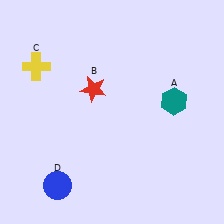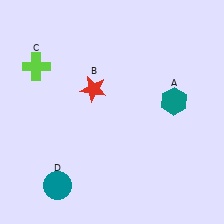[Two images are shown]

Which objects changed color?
C changed from yellow to lime. D changed from blue to teal.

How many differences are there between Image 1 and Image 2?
There are 2 differences between the two images.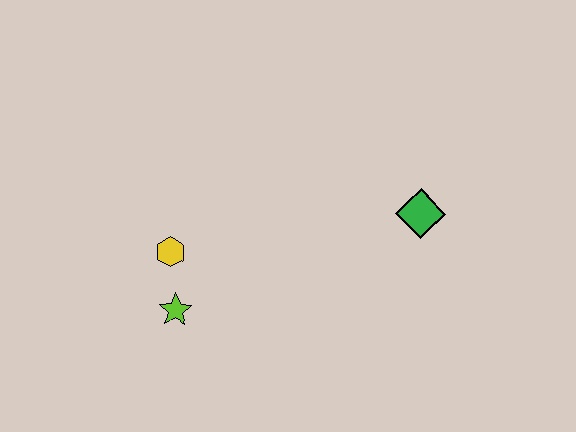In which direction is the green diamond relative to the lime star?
The green diamond is to the right of the lime star.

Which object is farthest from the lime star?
The green diamond is farthest from the lime star.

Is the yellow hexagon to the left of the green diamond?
Yes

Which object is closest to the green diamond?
The yellow hexagon is closest to the green diamond.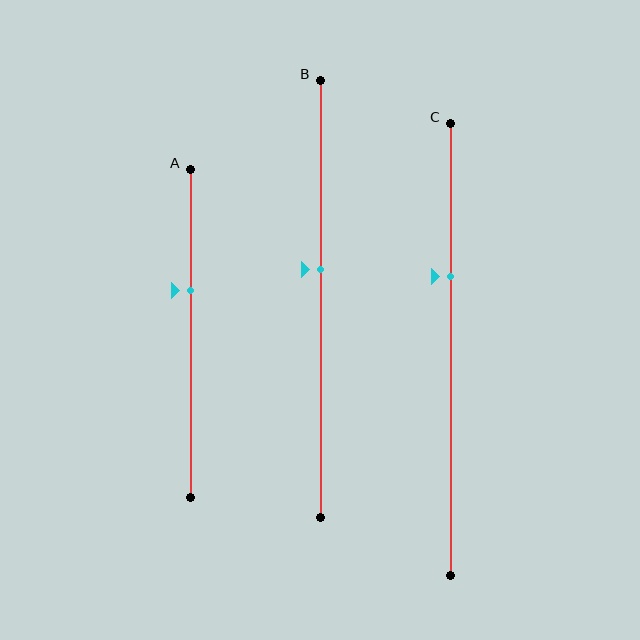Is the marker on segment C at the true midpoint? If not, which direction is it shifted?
No, the marker on segment C is shifted upward by about 16% of the segment length.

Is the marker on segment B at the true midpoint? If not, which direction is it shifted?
No, the marker on segment B is shifted upward by about 7% of the segment length.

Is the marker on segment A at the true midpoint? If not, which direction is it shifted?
No, the marker on segment A is shifted upward by about 13% of the segment length.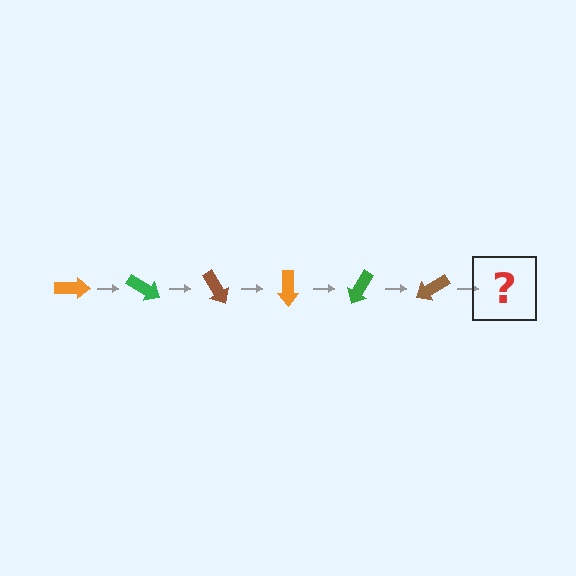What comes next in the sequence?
The next element should be an orange arrow, rotated 180 degrees from the start.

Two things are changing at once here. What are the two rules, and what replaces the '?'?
The two rules are that it rotates 30 degrees each step and the color cycles through orange, green, and brown. The '?' should be an orange arrow, rotated 180 degrees from the start.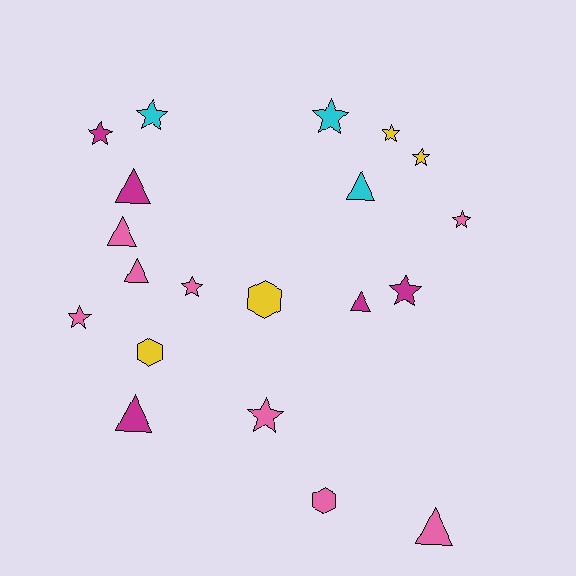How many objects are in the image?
There are 20 objects.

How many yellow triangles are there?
There are no yellow triangles.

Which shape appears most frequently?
Star, with 10 objects.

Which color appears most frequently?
Pink, with 8 objects.